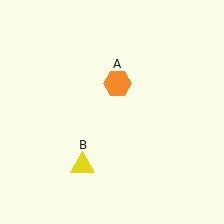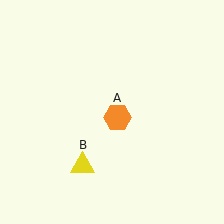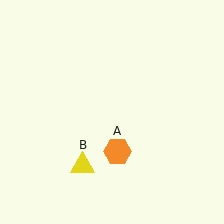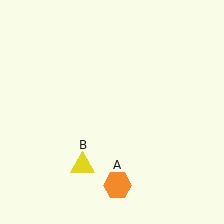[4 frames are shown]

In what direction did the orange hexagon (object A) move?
The orange hexagon (object A) moved down.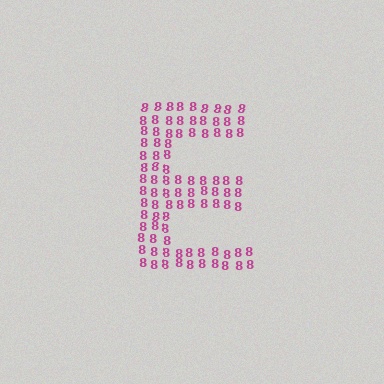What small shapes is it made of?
It is made of small digit 8's.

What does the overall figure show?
The overall figure shows the letter E.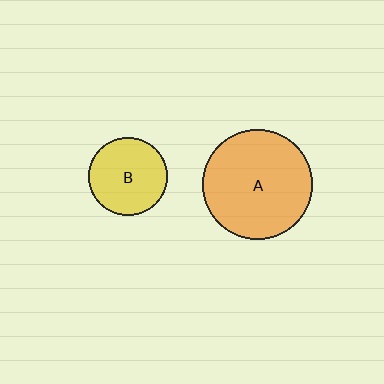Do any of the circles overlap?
No, none of the circles overlap.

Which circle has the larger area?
Circle A (orange).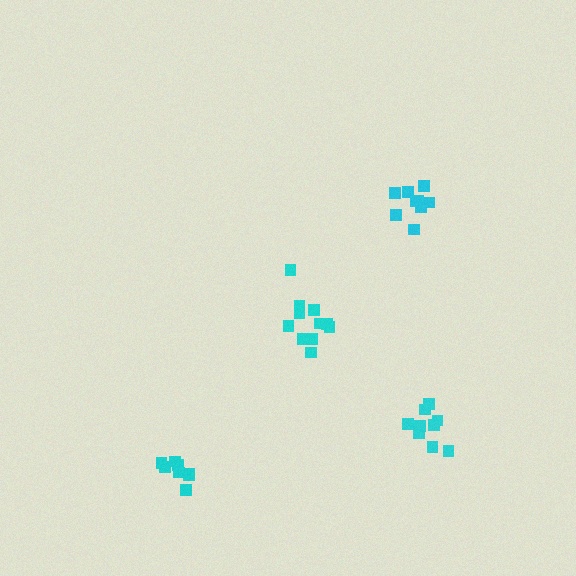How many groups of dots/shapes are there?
There are 4 groups.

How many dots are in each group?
Group 1: 11 dots, Group 2: 9 dots, Group 3: 9 dots, Group 4: 8 dots (37 total).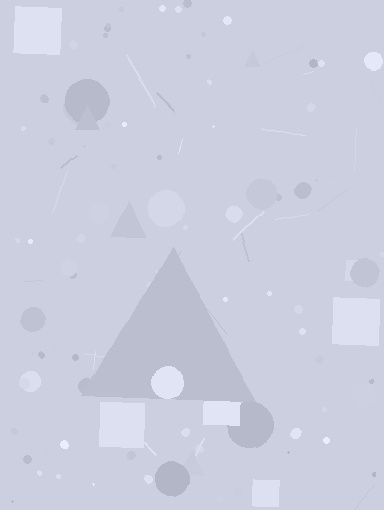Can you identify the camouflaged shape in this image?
The camouflaged shape is a triangle.